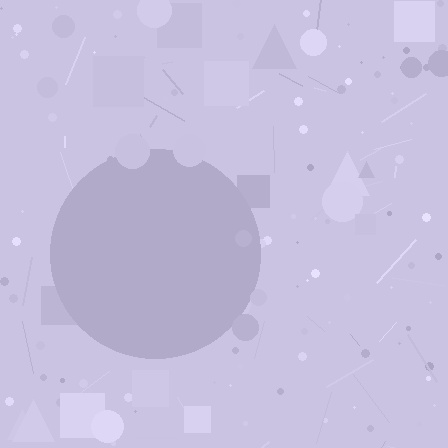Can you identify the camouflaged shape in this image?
The camouflaged shape is a circle.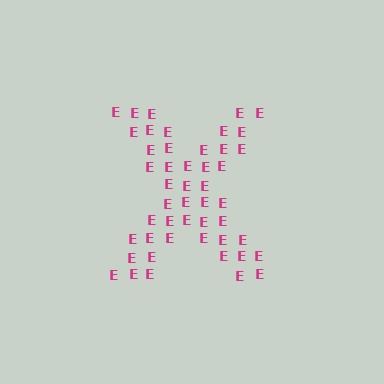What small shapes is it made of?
It is made of small letter E's.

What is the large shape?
The large shape is the letter X.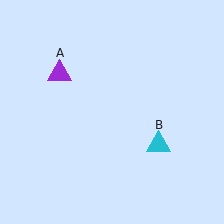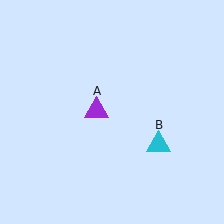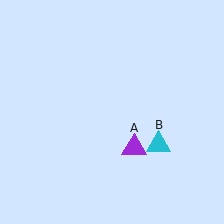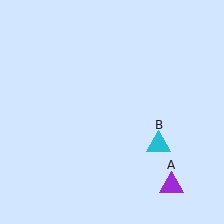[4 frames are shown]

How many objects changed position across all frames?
1 object changed position: purple triangle (object A).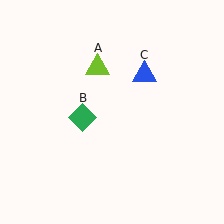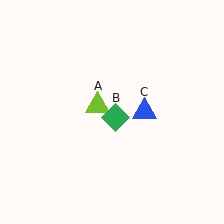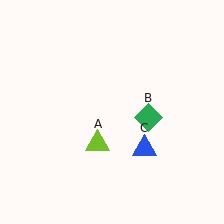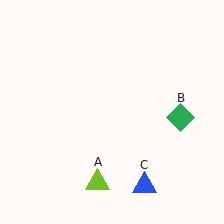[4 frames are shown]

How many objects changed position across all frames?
3 objects changed position: lime triangle (object A), green diamond (object B), blue triangle (object C).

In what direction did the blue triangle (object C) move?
The blue triangle (object C) moved down.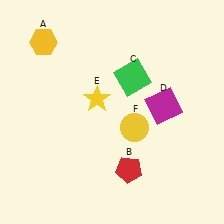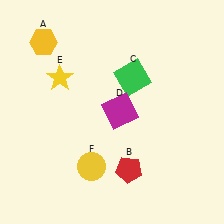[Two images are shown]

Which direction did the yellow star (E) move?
The yellow star (E) moved left.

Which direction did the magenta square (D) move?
The magenta square (D) moved left.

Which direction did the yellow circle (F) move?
The yellow circle (F) moved left.